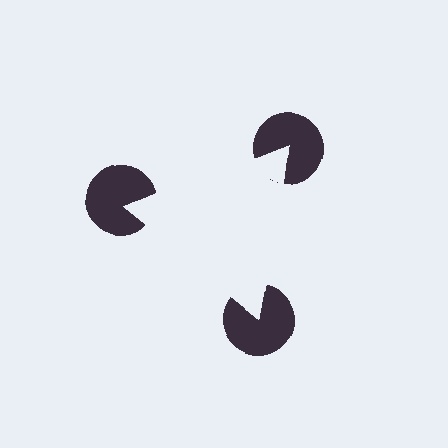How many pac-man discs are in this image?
There are 3 — one at each vertex of the illusory triangle.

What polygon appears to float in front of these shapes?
An illusory triangle — its edges are inferred from the aligned wedge cuts in the pac-man discs, not physically drawn.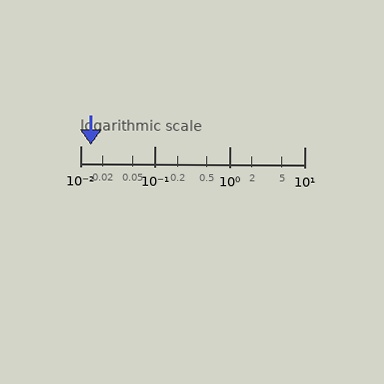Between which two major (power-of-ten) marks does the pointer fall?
The pointer is between 0.01 and 0.1.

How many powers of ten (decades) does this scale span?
The scale spans 3 decades, from 0.01 to 10.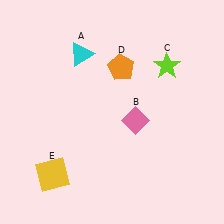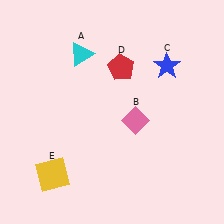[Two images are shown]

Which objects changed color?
C changed from lime to blue. D changed from orange to red.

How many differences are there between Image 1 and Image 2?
There are 2 differences between the two images.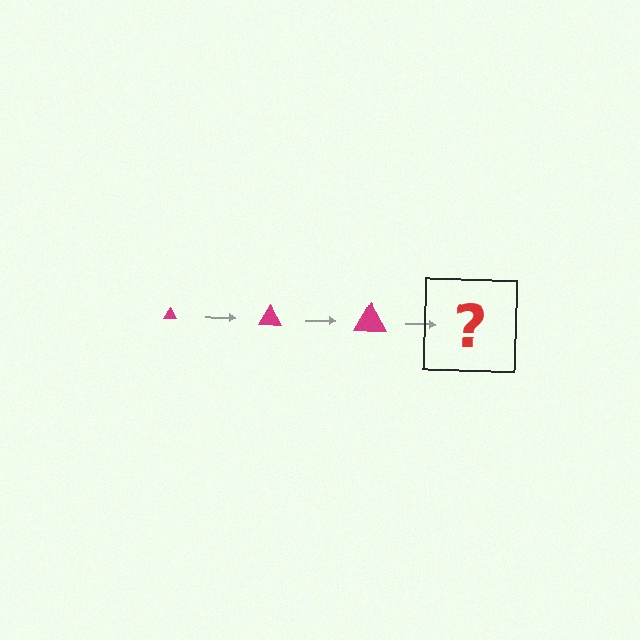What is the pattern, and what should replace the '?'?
The pattern is that the triangle gets progressively larger each step. The '?' should be a magenta triangle, larger than the previous one.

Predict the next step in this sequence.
The next step is a magenta triangle, larger than the previous one.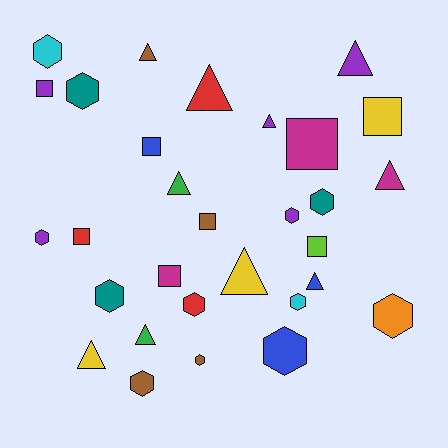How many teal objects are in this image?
There are 3 teal objects.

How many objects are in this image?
There are 30 objects.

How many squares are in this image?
There are 8 squares.